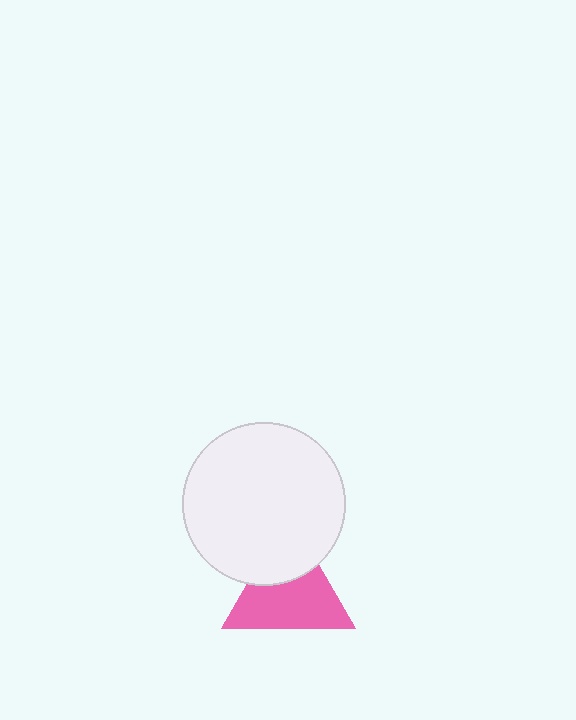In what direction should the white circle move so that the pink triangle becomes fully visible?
The white circle should move up. That is the shortest direction to clear the overlap and leave the pink triangle fully visible.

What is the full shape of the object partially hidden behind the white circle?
The partially hidden object is a pink triangle.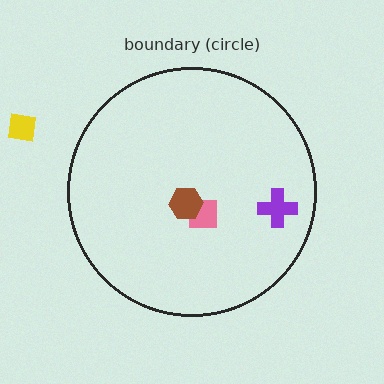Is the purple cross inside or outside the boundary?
Inside.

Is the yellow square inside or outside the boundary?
Outside.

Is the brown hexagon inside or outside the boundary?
Inside.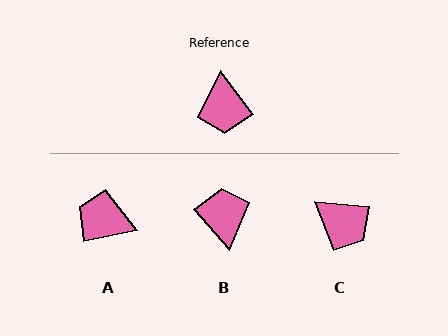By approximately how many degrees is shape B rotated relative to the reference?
Approximately 176 degrees clockwise.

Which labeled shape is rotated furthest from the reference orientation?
B, about 176 degrees away.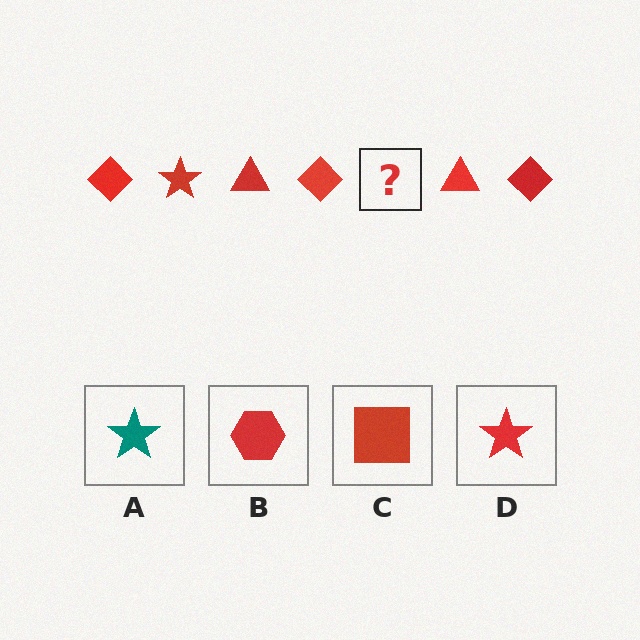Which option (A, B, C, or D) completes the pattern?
D.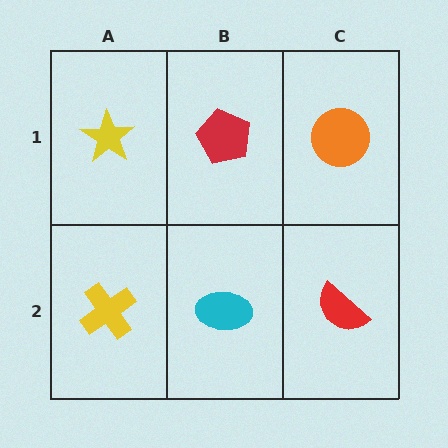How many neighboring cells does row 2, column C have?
2.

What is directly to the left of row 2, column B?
A yellow cross.